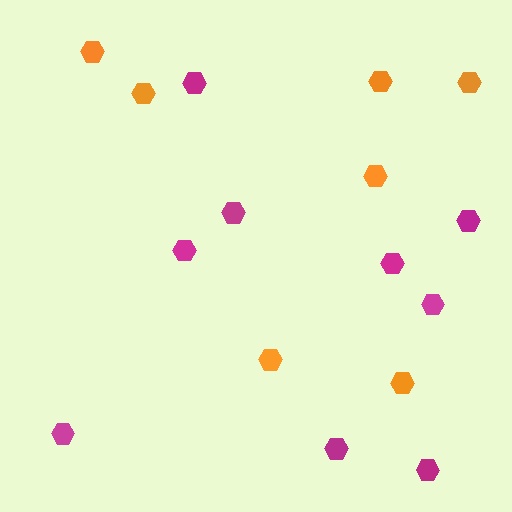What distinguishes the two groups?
There are 2 groups: one group of magenta hexagons (9) and one group of orange hexagons (7).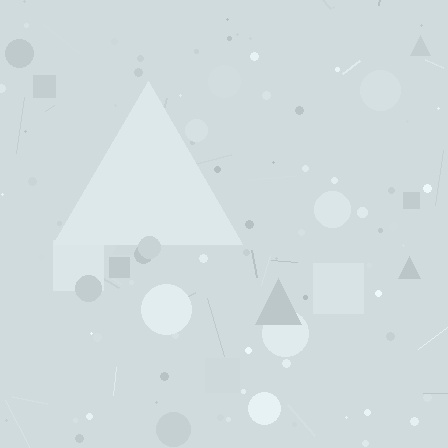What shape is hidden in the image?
A triangle is hidden in the image.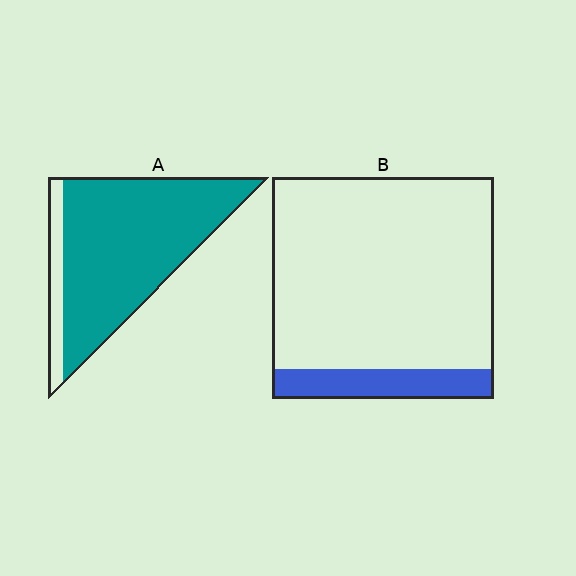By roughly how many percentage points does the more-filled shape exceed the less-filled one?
By roughly 75 percentage points (A over B).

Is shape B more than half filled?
No.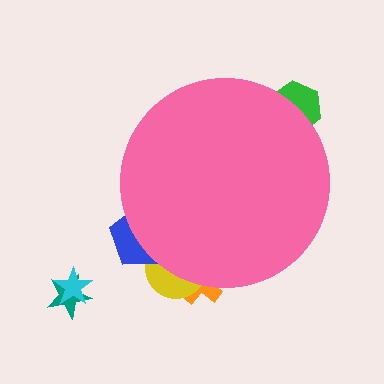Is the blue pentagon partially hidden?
Yes, the blue pentagon is partially hidden behind the pink circle.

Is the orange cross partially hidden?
Yes, the orange cross is partially hidden behind the pink circle.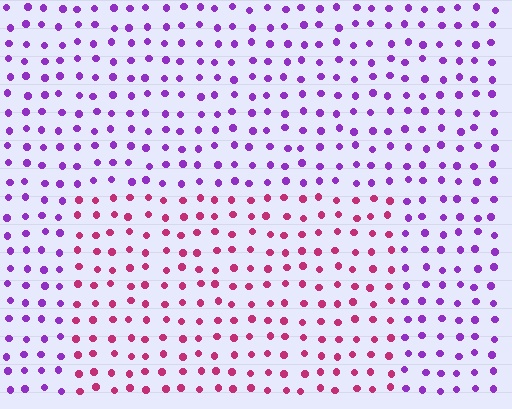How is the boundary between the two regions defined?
The boundary is defined purely by a slight shift in hue (about 51 degrees). Spacing, size, and orientation are identical on both sides.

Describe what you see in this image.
The image is filled with small purple elements in a uniform arrangement. A rectangle-shaped region is visible where the elements are tinted to a slightly different hue, forming a subtle color boundary.